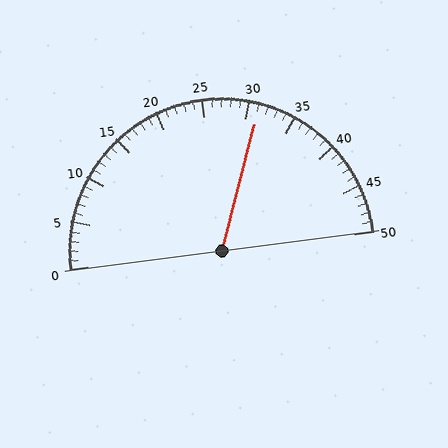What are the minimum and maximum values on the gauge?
The gauge ranges from 0 to 50.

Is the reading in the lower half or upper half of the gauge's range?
The reading is in the upper half of the range (0 to 50).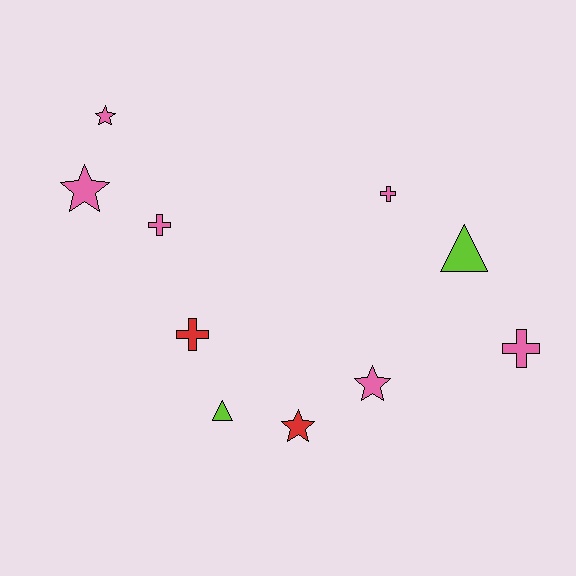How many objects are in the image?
There are 10 objects.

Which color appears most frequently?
Pink, with 6 objects.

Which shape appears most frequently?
Cross, with 4 objects.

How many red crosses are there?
There is 1 red cross.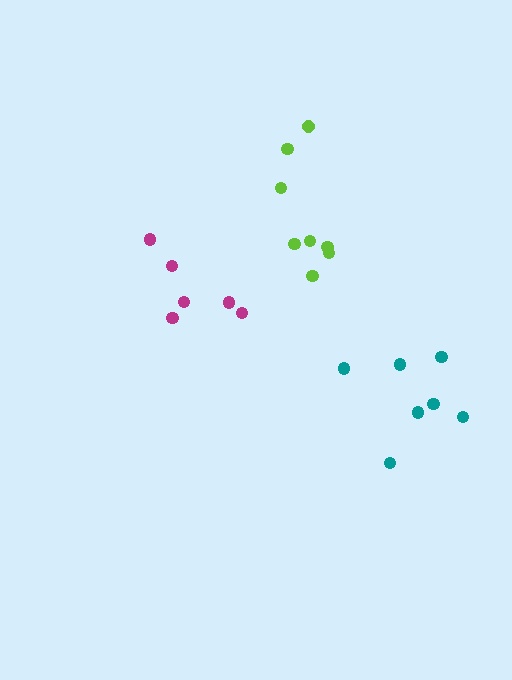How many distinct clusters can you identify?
There are 3 distinct clusters.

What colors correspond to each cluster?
The clusters are colored: lime, magenta, teal.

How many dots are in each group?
Group 1: 8 dots, Group 2: 6 dots, Group 3: 7 dots (21 total).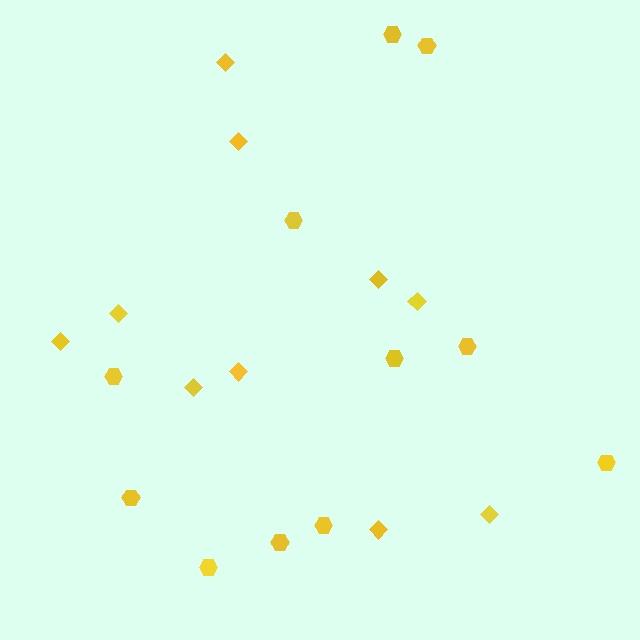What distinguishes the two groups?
There are 2 groups: one group of hexagons (11) and one group of diamonds (10).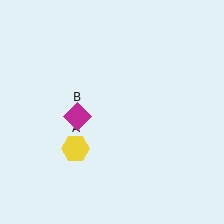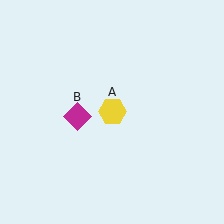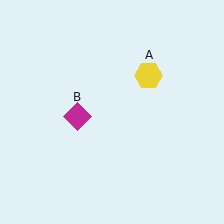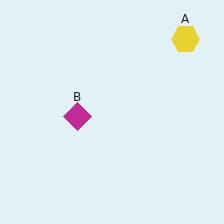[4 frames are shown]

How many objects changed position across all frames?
1 object changed position: yellow hexagon (object A).